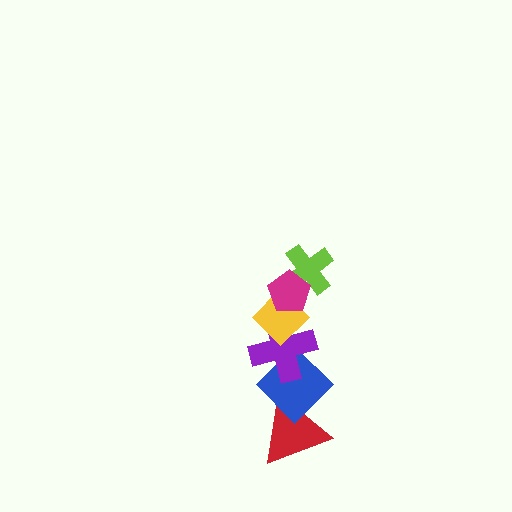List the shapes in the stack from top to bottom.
From top to bottom: the magenta pentagon, the lime cross, the yellow diamond, the purple cross, the blue diamond, the red triangle.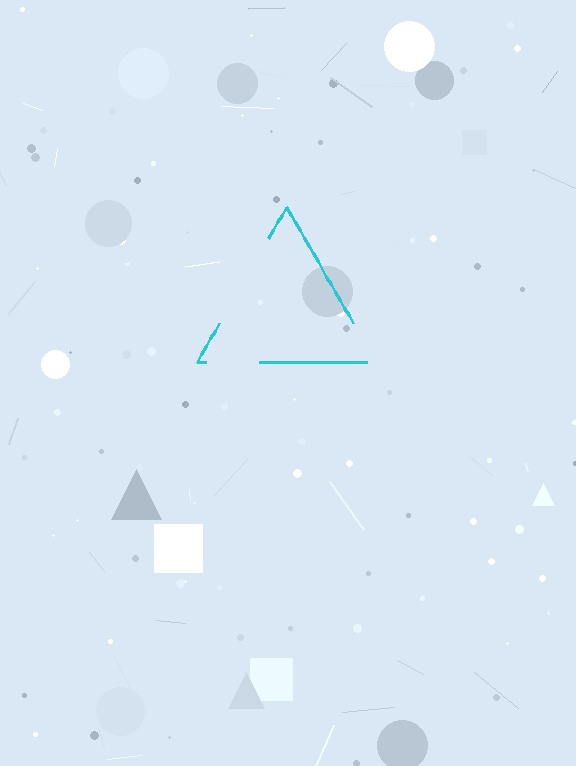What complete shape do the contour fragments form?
The contour fragments form a triangle.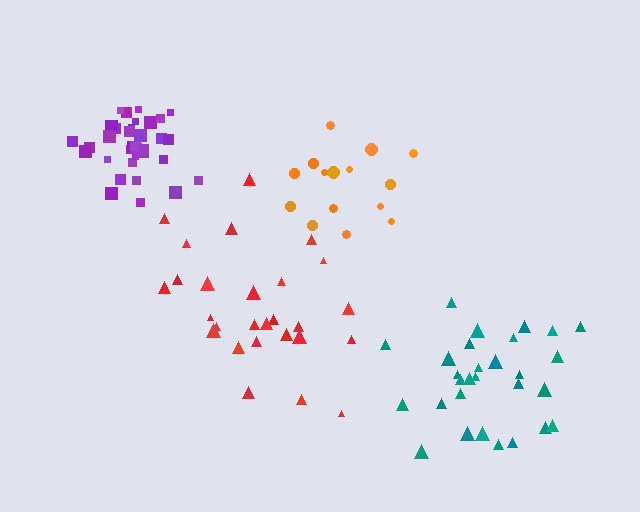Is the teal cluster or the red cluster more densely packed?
Teal.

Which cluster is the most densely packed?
Purple.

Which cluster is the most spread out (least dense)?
Red.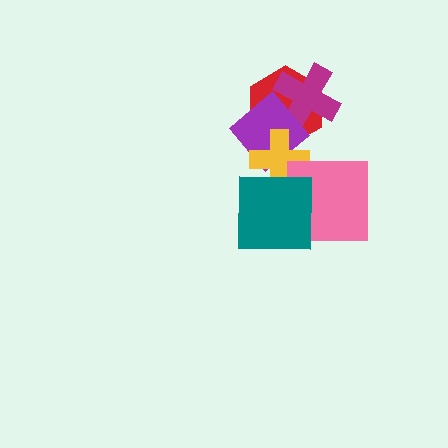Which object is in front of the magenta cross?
The purple diamond is in front of the magenta cross.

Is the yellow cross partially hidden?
Yes, it is partially covered by another shape.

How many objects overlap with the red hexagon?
3 objects overlap with the red hexagon.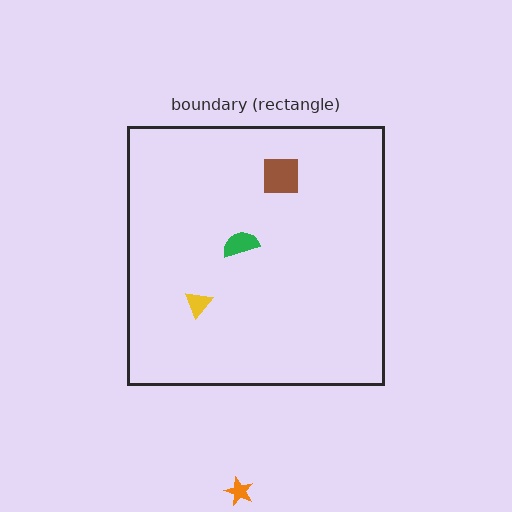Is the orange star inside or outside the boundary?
Outside.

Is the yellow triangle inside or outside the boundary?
Inside.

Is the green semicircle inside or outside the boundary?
Inside.